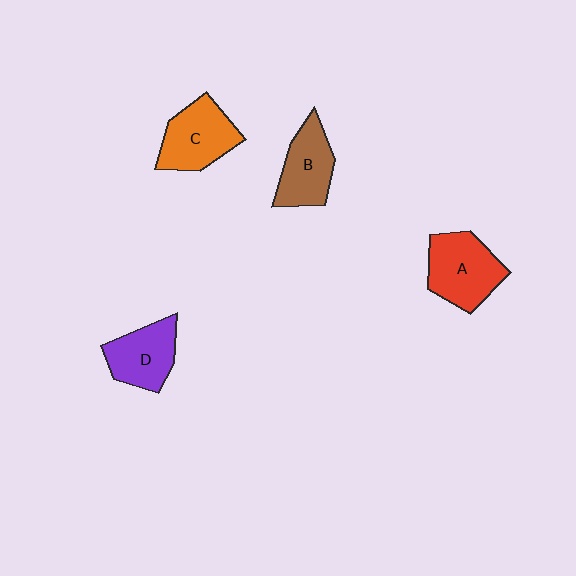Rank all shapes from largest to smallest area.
From largest to smallest: A (red), C (orange), B (brown), D (purple).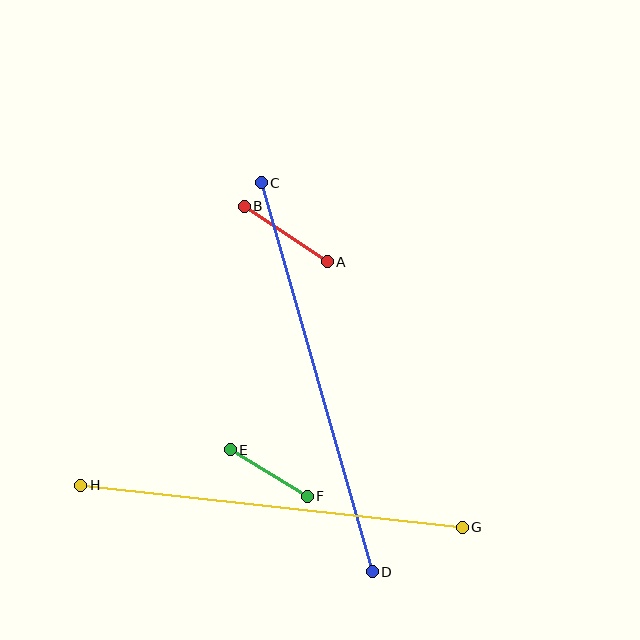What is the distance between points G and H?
The distance is approximately 384 pixels.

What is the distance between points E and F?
The distance is approximately 90 pixels.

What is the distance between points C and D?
The distance is approximately 405 pixels.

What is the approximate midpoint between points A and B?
The midpoint is at approximately (286, 234) pixels.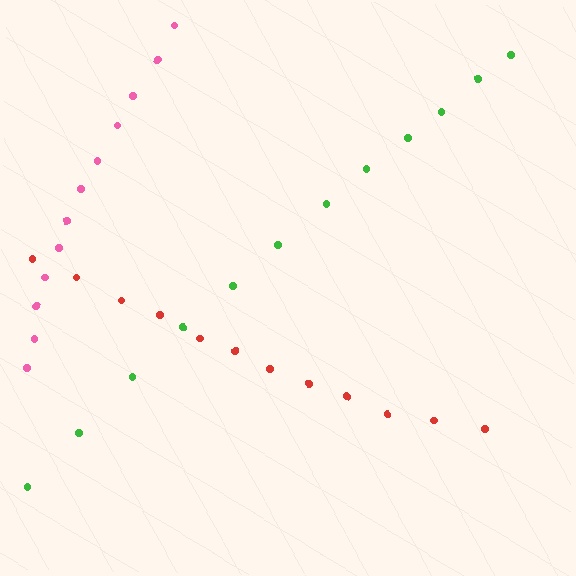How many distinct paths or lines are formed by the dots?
There are 3 distinct paths.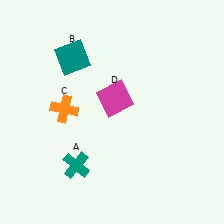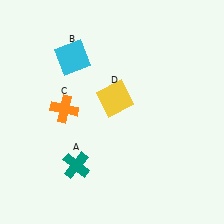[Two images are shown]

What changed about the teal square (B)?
In Image 1, B is teal. In Image 2, it changed to cyan.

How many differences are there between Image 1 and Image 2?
There are 2 differences between the two images.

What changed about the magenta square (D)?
In Image 1, D is magenta. In Image 2, it changed to yellow.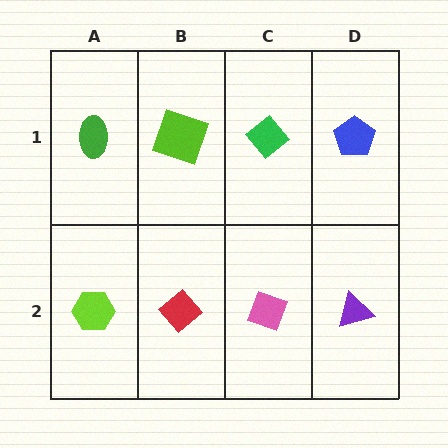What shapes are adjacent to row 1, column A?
A lime hexagon (row 2, column A), a lime square (row 1, column B).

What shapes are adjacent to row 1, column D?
A purple triangle (row 2, column D), a green diamond (row 1, column C).